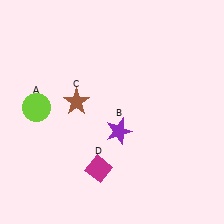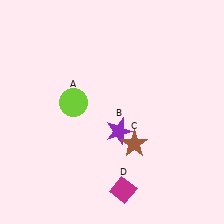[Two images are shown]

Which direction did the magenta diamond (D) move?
The magenta diamond (D) moved right.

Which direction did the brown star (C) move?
The brown star (C) moved right.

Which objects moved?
The objects that moved are: the lime circle (A), the brown star (C), the magenta diamond (D).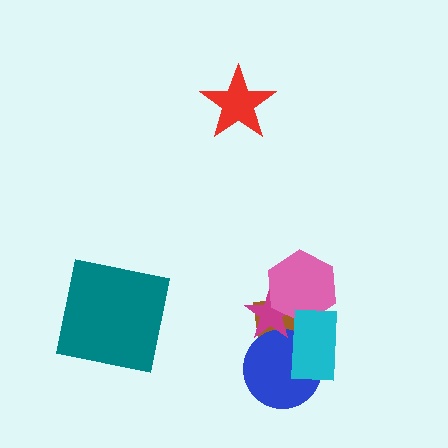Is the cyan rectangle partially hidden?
No, no other shape covers it.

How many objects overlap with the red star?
0 objects overlap with the red star.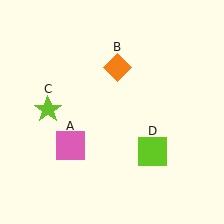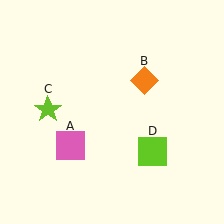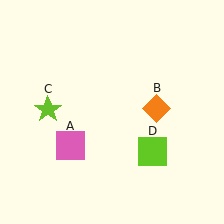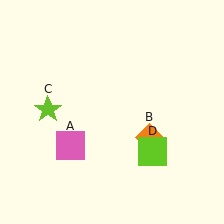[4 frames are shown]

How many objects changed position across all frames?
1 object changed position: orange diamond (object B).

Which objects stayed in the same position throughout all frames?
Pink square (object A) and lime star (object C) and lime square (object D) remained stationary.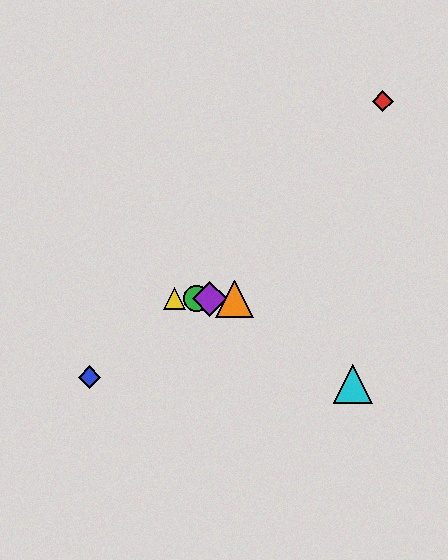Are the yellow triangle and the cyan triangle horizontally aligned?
No, the yellow triangle is at y≈299 and the cyan triangle is at y≈384.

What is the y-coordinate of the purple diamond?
The purple diamond is at y≈299.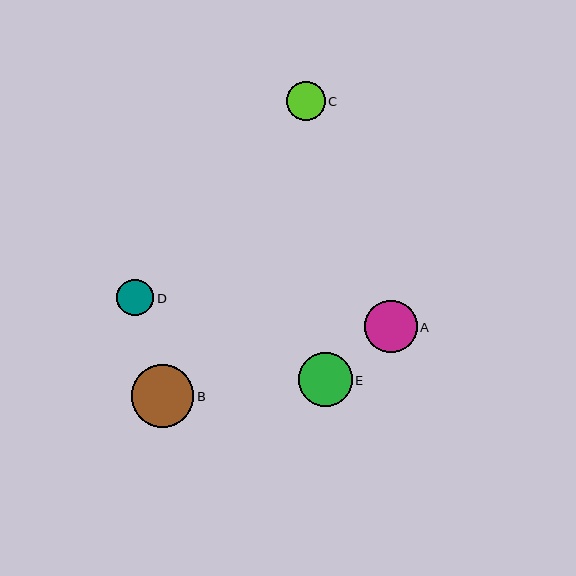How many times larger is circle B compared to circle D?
Circle B is approximately 1.7 times the size of circle D.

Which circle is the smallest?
Circle D is the smallest with a size of approximately 37 pixels.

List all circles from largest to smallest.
From largest to smallest: B, E, A, C, D.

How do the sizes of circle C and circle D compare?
Circle C and circle D are approximately the same size.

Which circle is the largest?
Circle B is the largest with a size of approximately 62 pixels.